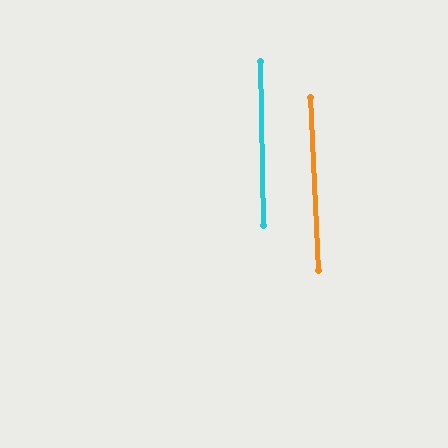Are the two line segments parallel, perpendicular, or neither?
Parallel — their directions differ by only 1.3°.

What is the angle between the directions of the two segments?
Approximately 1 degree.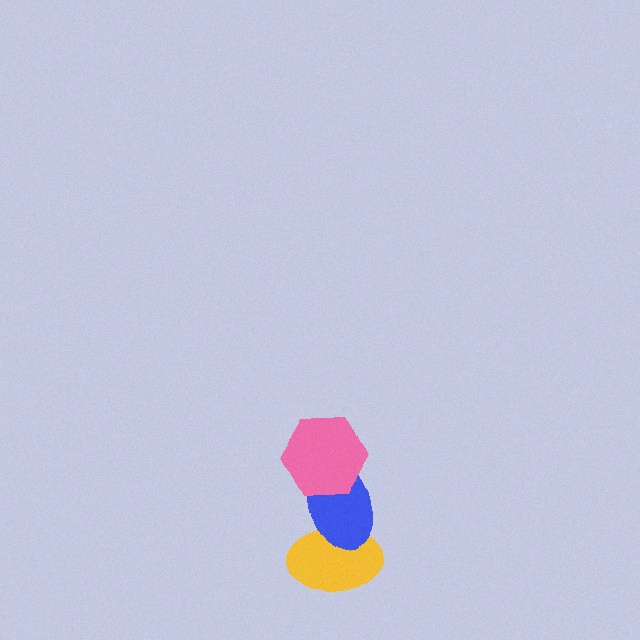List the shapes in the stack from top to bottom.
From top to bottom: the pink hexagon, the blue ellipse, the yellow ellipse.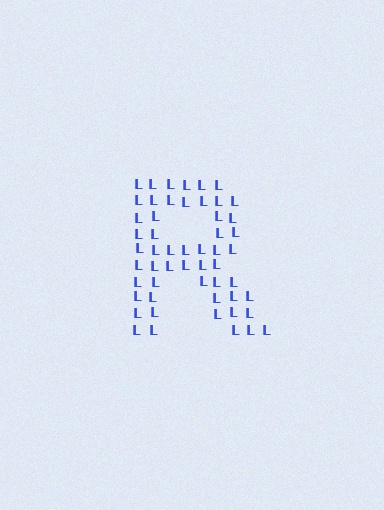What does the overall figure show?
The overall figure shows the letter R.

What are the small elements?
The small elements are letter L's.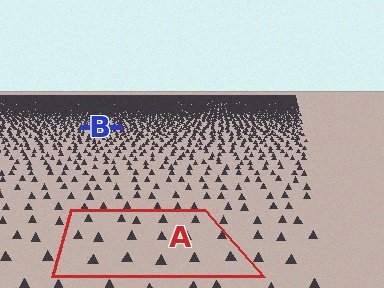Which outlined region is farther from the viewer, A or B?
Region B is farther from the viewer — the texture elements inside it appear smaller and more densely packed.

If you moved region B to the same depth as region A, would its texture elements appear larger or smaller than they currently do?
They would appear larger. At a closer depth, the same texture elements are projected at a bigger on-screen size.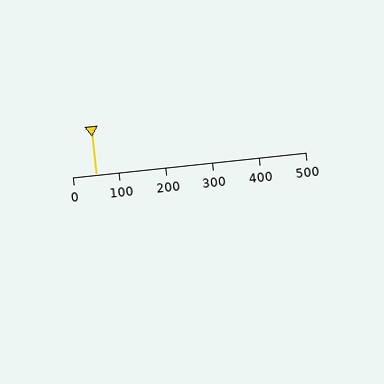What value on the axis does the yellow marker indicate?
The marker indicates approximately 50.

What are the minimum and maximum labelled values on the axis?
The axis runs from 0 to 500.